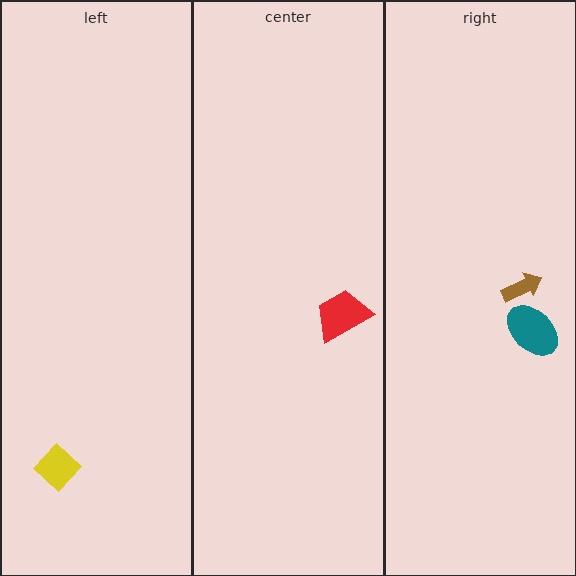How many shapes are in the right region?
2.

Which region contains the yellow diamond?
The left region.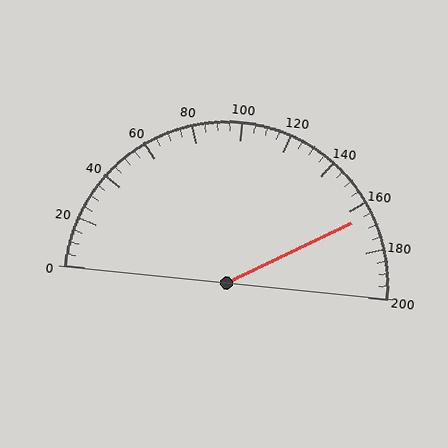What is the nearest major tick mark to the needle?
The nearest major tick mark is 160.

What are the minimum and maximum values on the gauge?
The gauge ranges from 0 to 200.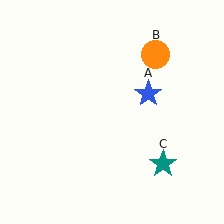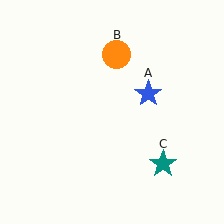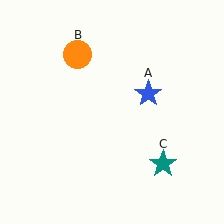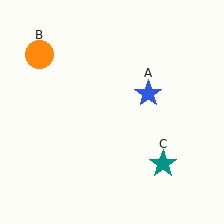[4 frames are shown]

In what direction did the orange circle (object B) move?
The orange circle (object B) moved left.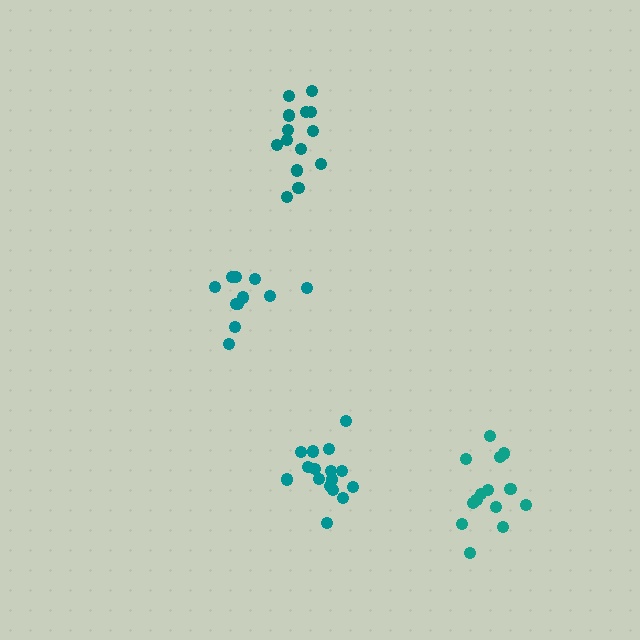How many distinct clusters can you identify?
There are 4 distinct clusters.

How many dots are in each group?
Group 1: 14 dots, Group 2: 12 dots, Group 3: 14 dots, Group 4: 16 dots (56 total).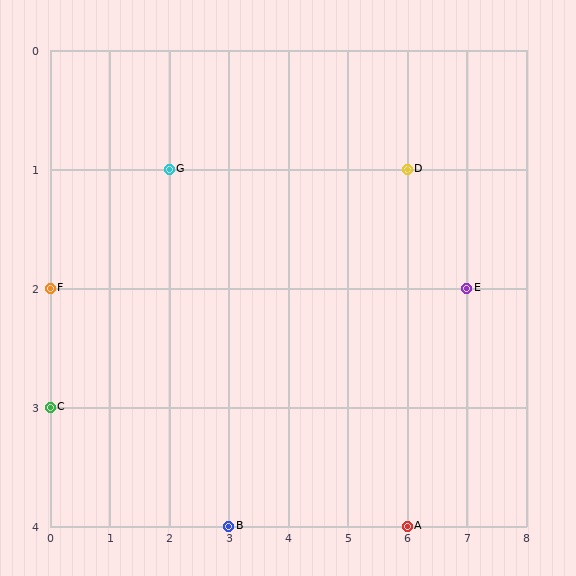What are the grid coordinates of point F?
Point F is at grid coordinates (0, 2).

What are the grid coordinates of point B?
Point B is at grid coordinates (3, 4).